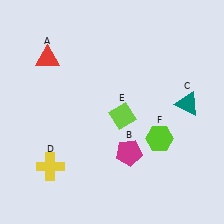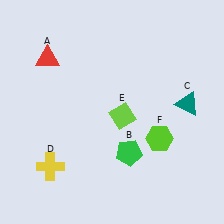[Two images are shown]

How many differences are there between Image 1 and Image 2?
There is 1 difference between the two images.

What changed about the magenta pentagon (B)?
In Image 1, B is magenta. In Image 2, it changed to green.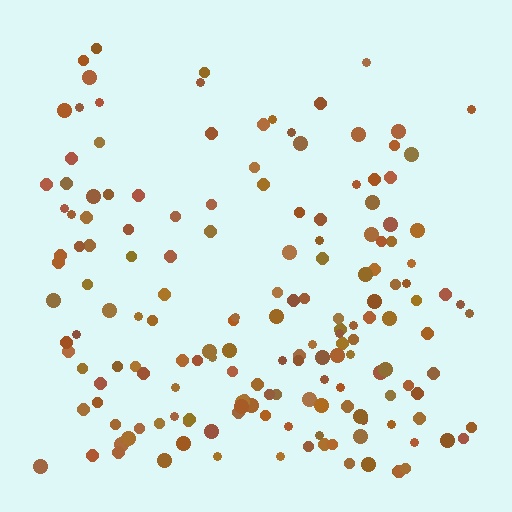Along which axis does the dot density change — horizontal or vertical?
Vertical.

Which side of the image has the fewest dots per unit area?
The top.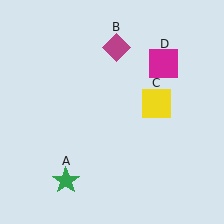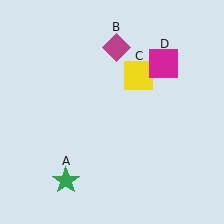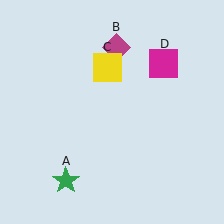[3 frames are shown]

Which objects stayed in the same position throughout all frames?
Green star (object A) and magenta diamond (object B) and magenta square (object D) remained stationary.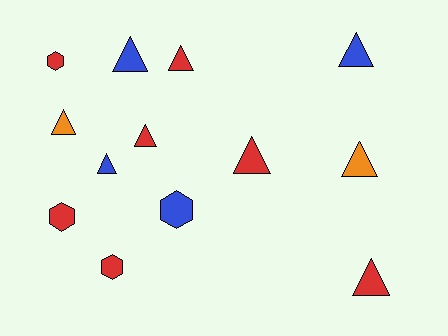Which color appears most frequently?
Red, with 7 objects.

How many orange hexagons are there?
There are no orange hexagons.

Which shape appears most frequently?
Triangle, with 9 objects.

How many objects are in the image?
There are 13 objects.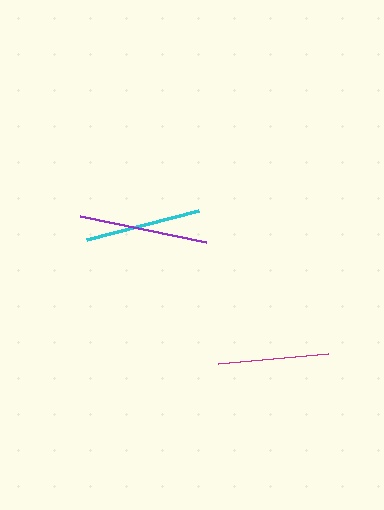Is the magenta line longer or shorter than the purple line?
The purple line is longer than the magenta line.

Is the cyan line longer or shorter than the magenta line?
The cyan line is longer than the magenta line.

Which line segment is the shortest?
The magenta line is the shortest at approximately 110 pixels.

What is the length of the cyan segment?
The cyan segment is approximately 116 pixels long.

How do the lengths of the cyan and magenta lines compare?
The cyan and magenta lines are approximately the same length.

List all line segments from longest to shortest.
From longest to shortest: purple, cyan, magenta.